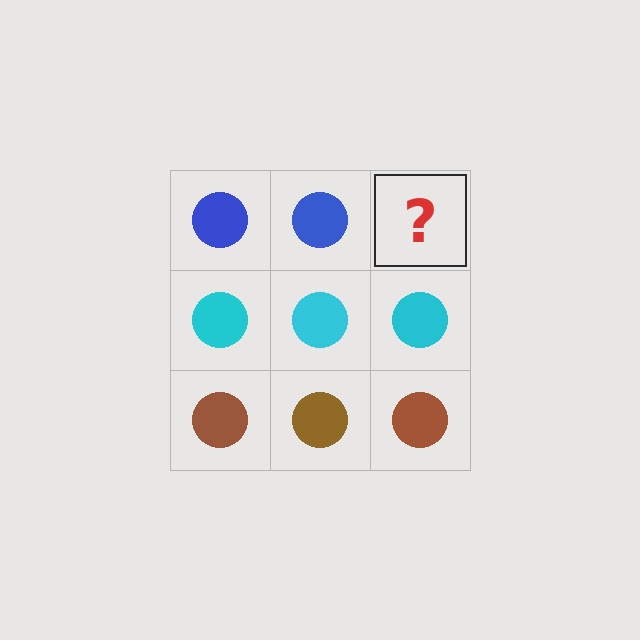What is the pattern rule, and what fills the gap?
The rule is that each row has a consistent color. The gap should be filled with a blue circle.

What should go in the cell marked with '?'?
The missing cell should contain a blue circle.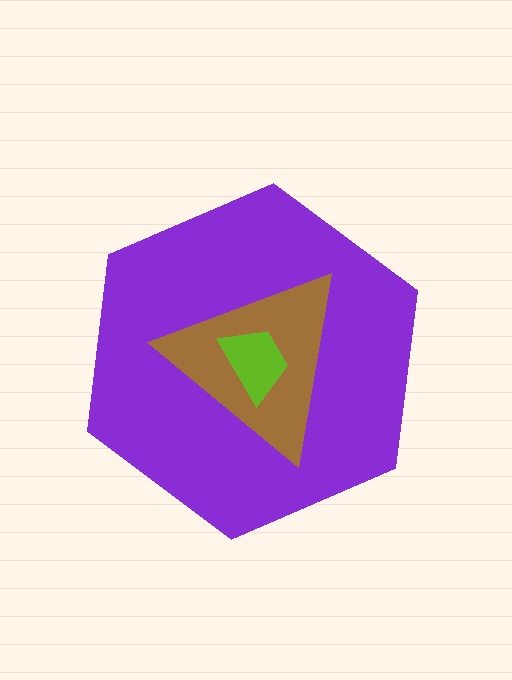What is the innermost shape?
The lime trapezoid.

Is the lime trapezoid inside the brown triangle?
Yes.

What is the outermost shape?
The purple hexagon.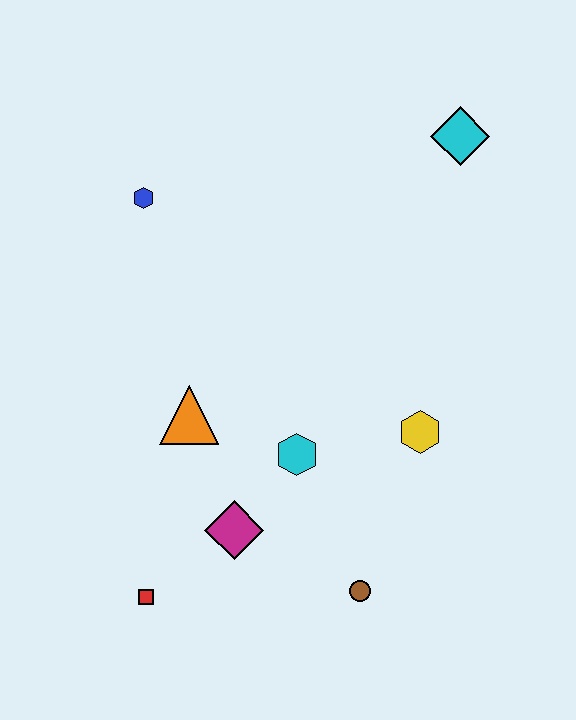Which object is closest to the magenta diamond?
The cyan hexagon is closest to the magenta diamond.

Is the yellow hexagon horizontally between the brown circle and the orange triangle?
No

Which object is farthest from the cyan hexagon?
The cyan diamond is farthest from the cyan hexagon.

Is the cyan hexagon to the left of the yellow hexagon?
Yes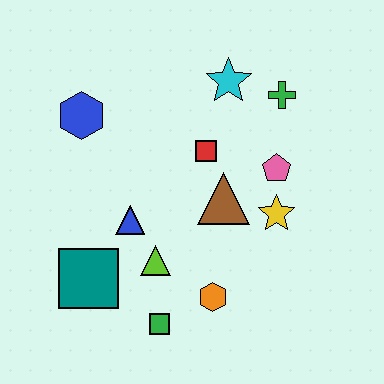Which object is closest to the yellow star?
The pink pentagon is closest to the yellow star.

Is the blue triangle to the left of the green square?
Yes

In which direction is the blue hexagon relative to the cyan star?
The blue hexagon is to the left of the cyan star.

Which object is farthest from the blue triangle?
The green cross is farthest from the blue triangle.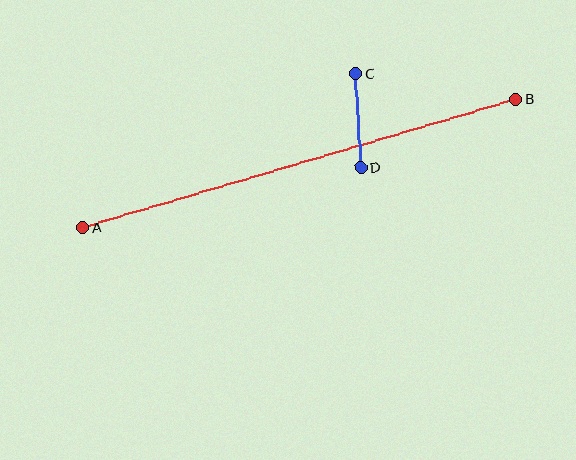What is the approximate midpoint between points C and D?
The midpoint is at approximately (358, 121) pixels.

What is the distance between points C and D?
The distance is approximately 94 pixels.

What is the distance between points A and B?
The distance is approximately 452 pixels.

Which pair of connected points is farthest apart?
Points A and B are farthest apart.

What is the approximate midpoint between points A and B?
The midpoint is at approximately (299, 164) pixels.